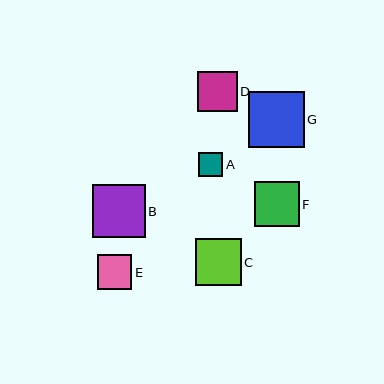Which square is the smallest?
Square A is the smallest with a size of approximately 24 pixels.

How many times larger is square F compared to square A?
Square F is approximately 1.9 times the size of square A.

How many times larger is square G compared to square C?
Square G is approximately 1.2 times the size of square C.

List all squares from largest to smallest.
From largest to smallest: G, B, C, F, D, E, A.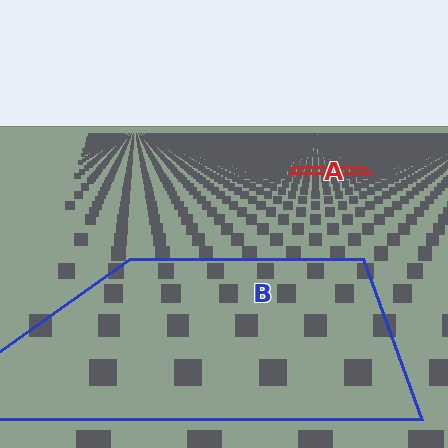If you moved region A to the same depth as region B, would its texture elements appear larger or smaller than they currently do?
They would appear larger. At a closer depth, the same texture elements are projected at a bigger on-screen size.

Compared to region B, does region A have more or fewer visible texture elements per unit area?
Region A has more texture elements per unit area — they are packed more densely because it is farther away.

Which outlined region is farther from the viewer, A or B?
Region A is farther from the viewer — the texture elements inside it appear smaller and more densely packed.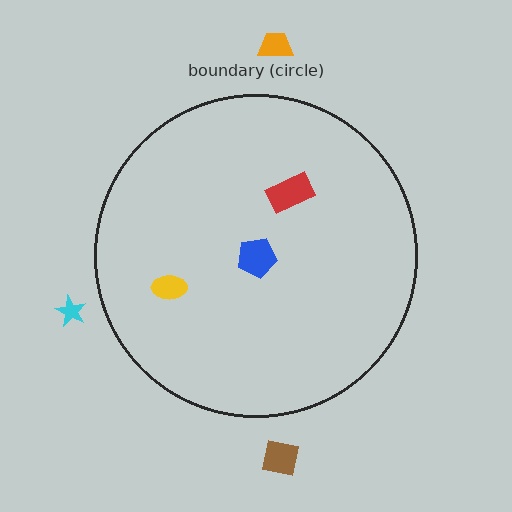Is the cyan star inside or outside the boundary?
Outside.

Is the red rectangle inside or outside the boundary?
Inside.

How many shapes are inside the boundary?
3 inside, 3 outside.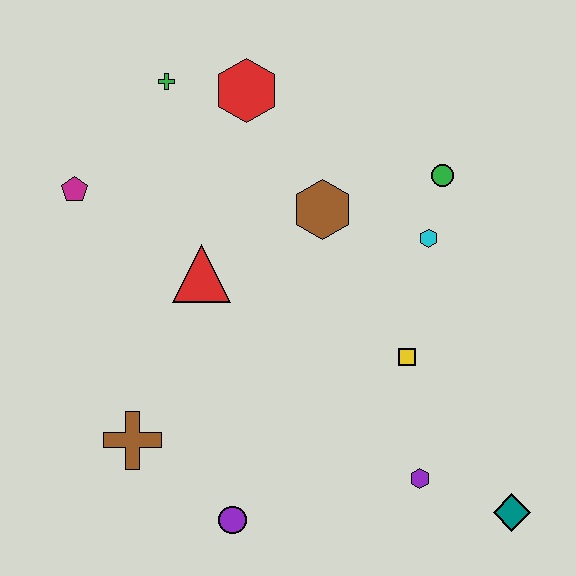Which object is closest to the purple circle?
The brown cross is closest to the purple circle.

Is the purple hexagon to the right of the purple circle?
Yes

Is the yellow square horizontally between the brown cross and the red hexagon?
No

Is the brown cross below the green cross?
Yes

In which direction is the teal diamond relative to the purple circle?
The teal diamond is to the right of the purple circle.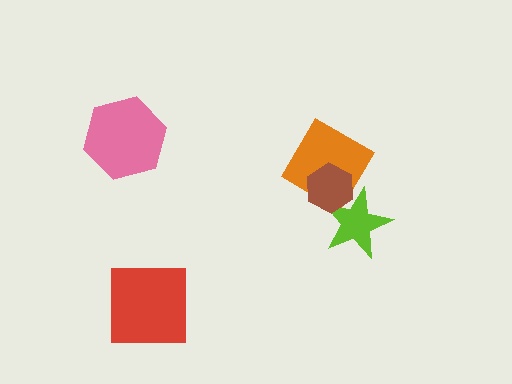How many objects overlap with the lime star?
2 objects overlap with the lime star.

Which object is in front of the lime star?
The brown hexagon is in front of the lime star.